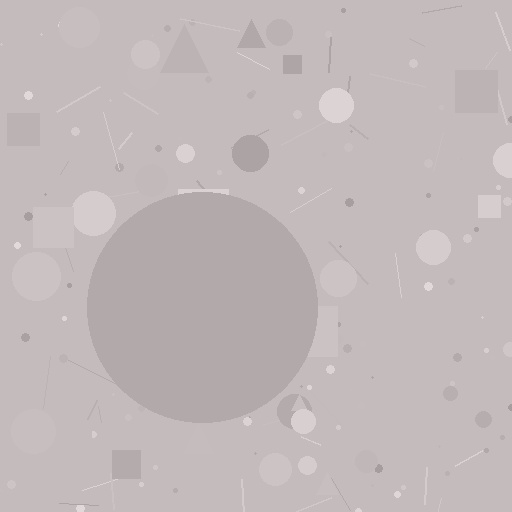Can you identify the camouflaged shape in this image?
The camouflaged shape is a circle.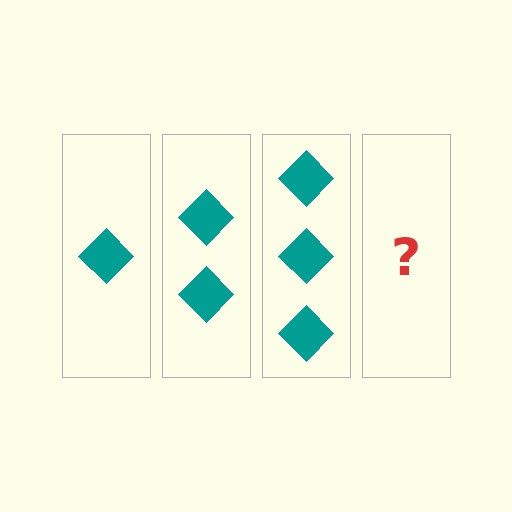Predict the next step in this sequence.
The next step is 4 diamonds.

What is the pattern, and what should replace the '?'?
The pattern is that each step adds one more diamond. The '?' should be 4 diamonds.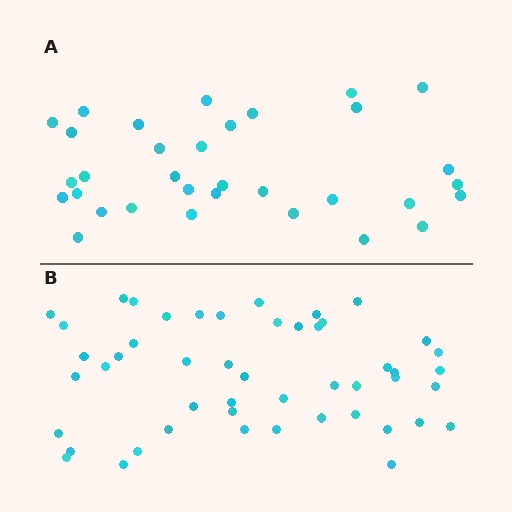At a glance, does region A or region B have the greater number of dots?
Region B (the bottom region) has more dots.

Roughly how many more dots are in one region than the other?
Region B has approximately 15 more dots than region A.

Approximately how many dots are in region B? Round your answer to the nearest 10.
About 50 dots. (The exact count is 49, which rounds to 50.)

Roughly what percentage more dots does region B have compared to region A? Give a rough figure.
About 50% more.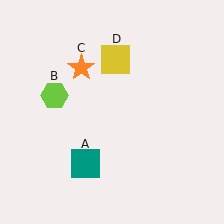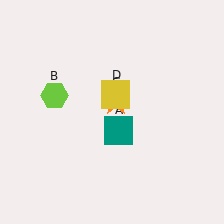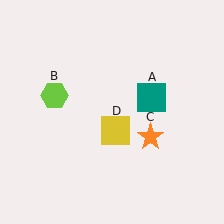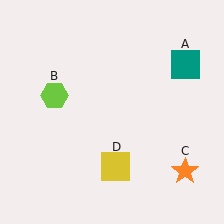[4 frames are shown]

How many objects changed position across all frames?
3 objects changed position: teal square (object A), orange star (object C), yellow square (object D).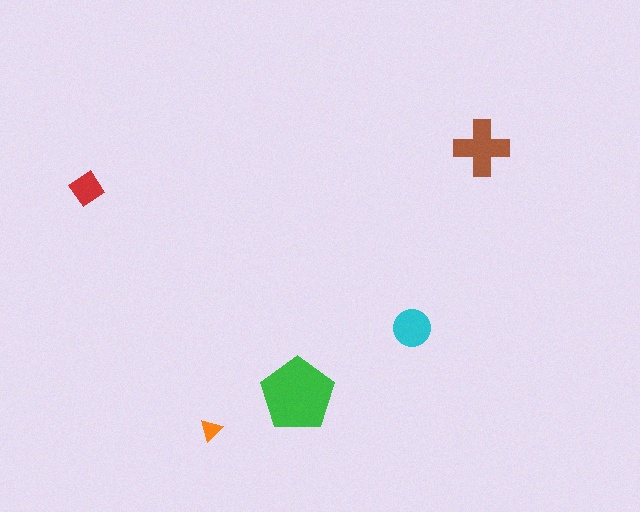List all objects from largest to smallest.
The green pentagon, the brown cross, the cyan circle, the red diamond, the orange triangle.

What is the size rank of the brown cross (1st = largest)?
2nd.